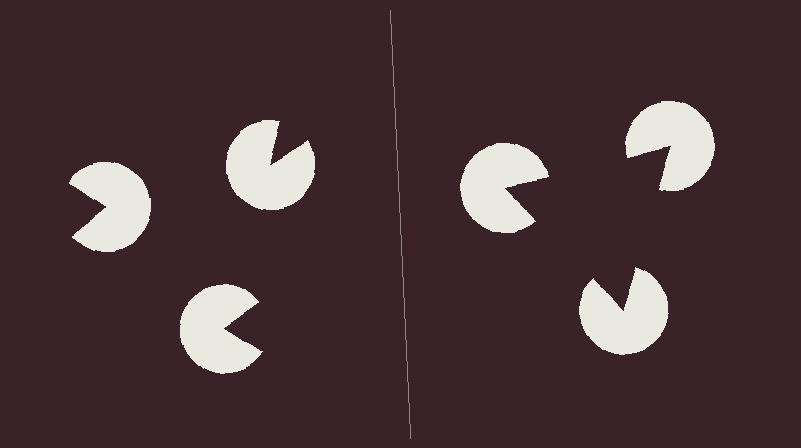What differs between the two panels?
The pac-man discs are positioned identically on both sides; only the wedge orientations differ. On the right they align to a triangle; on the left they are misaligned.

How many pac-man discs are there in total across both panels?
6 — 3 on each side.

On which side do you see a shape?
An illusory triangle appears on the right side. On the left side the wedge cuts are rotated, so no coherent shape forms.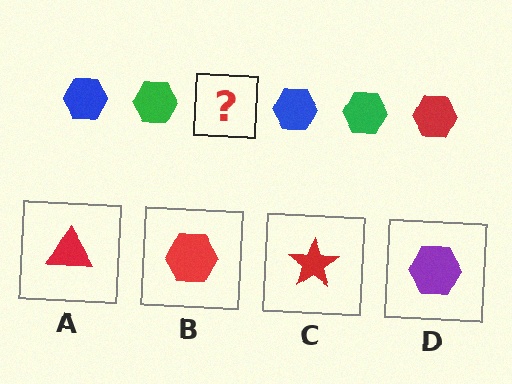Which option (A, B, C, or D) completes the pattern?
B.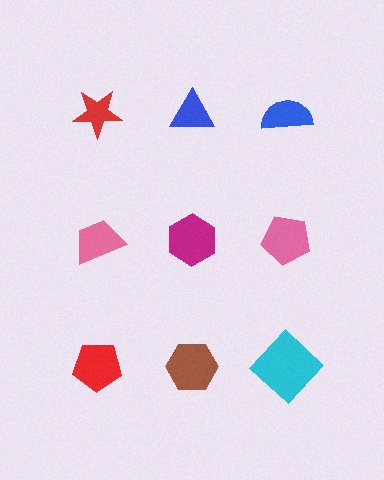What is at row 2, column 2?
A magenta hexagon.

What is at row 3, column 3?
A cyan diamond.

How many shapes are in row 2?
3 shapes.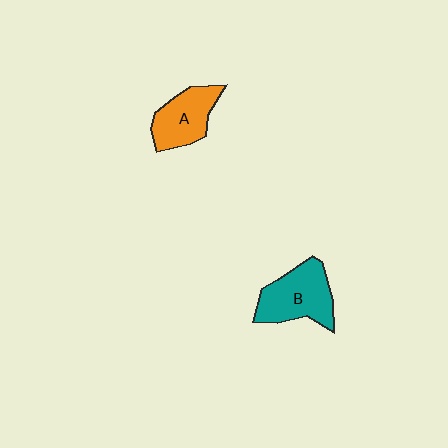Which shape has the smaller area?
Shape A (orange).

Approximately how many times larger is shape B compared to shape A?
Approximately 1.2 times.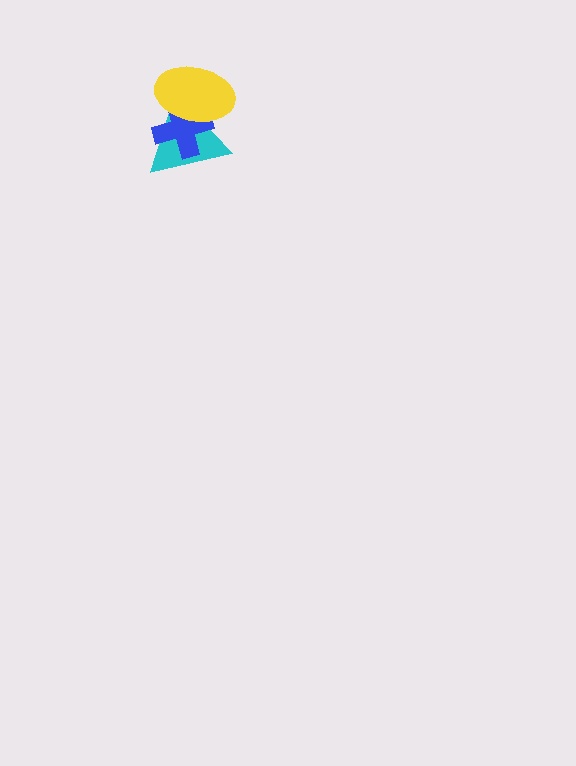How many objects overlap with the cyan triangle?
2 objects overlap with the cyan triangle.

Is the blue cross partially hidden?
Yes, it is partially covered by another shape.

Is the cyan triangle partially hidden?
Yes, it is partially covered by another shape.